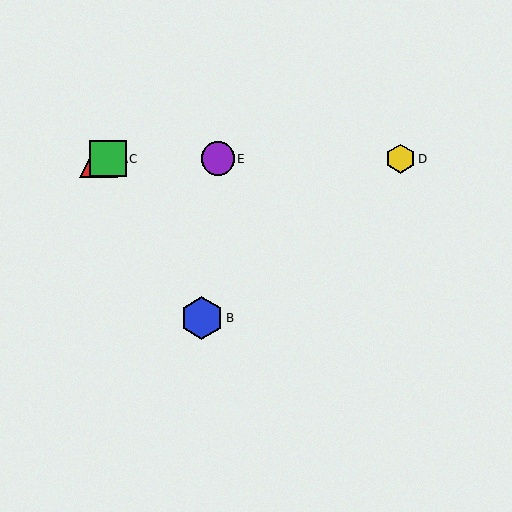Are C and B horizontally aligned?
No, C is at y≈159 and B is at y≈318.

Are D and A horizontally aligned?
Yes, both are at y≈159.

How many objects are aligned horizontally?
4 objects (A, C, D, E) are aligned horizontally.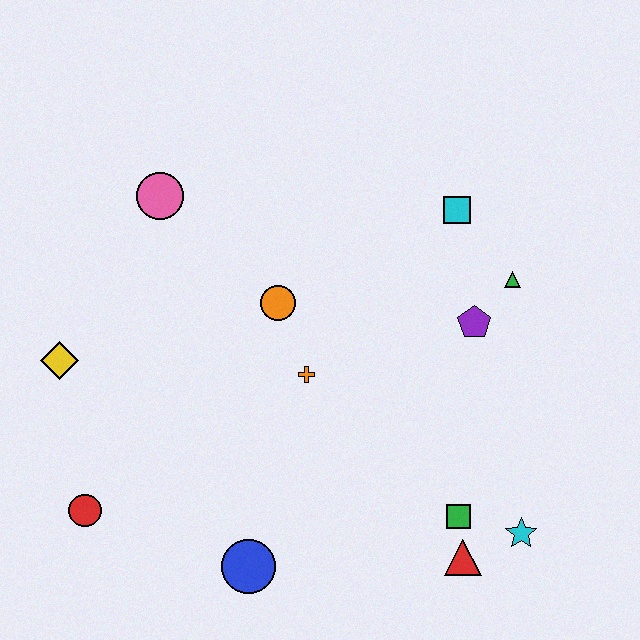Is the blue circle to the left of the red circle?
No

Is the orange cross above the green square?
Yes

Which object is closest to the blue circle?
The red circle is closest to the blue circle.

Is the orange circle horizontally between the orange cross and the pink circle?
Yes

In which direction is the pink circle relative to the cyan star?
The pink circle is to the left of the cyan star.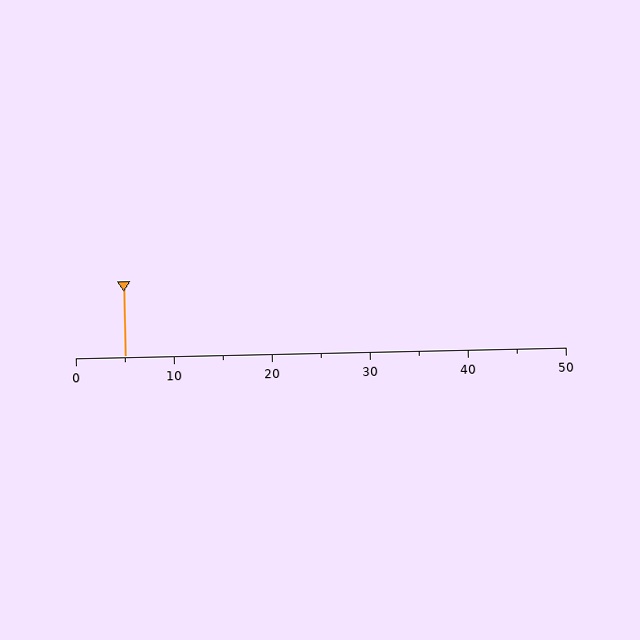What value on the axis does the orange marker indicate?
The marker indicates approximately 5.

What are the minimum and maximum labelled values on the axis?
The axis runs from 0 to 50.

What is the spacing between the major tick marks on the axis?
The major ticks are spaced 10 apart.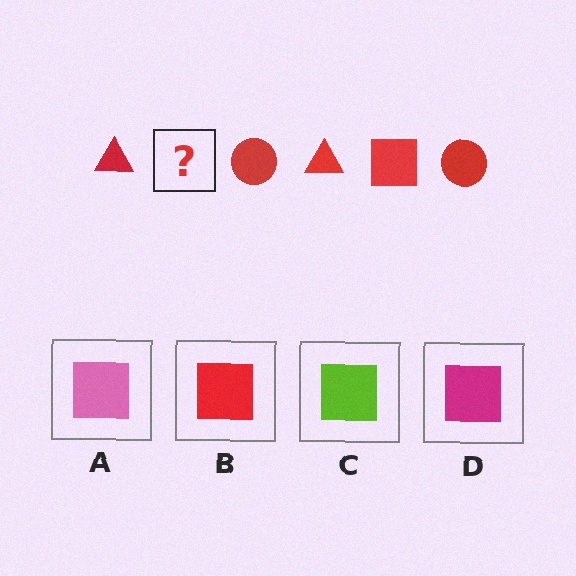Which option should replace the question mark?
Option B.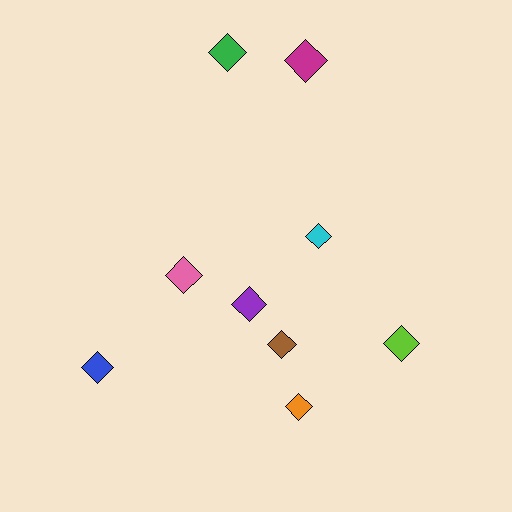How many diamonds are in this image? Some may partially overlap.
There are 9 diamonds.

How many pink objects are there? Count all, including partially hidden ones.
There is 1 pink object.